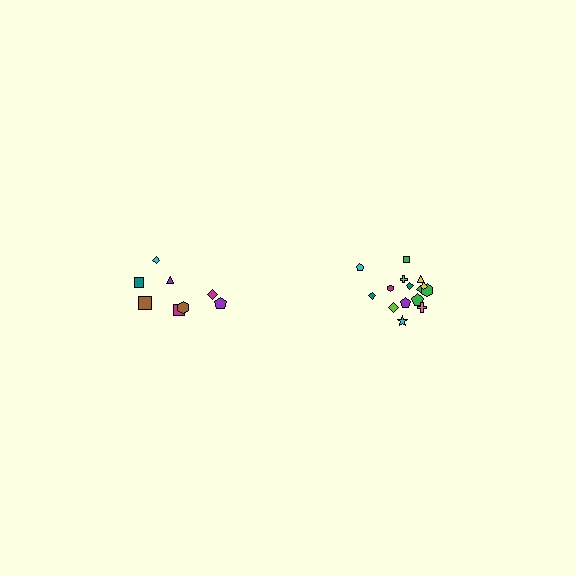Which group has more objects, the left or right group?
The right group.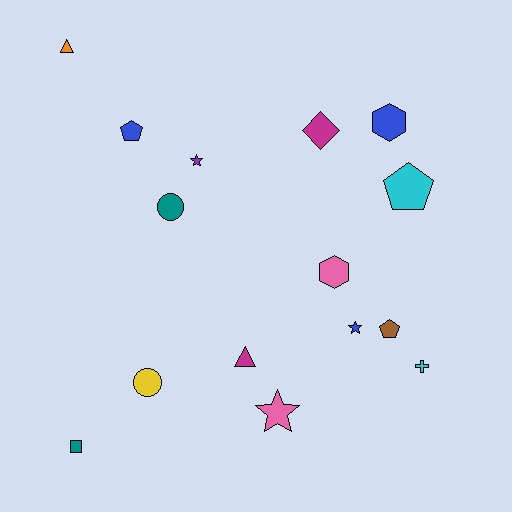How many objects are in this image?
There are 15 objects.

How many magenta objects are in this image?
There are 2 magenta objects.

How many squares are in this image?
There is 1 square.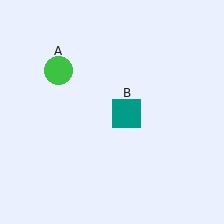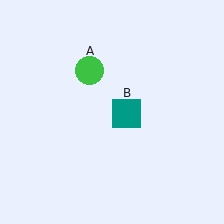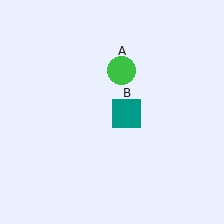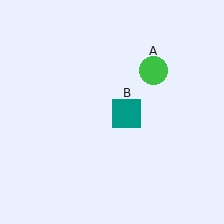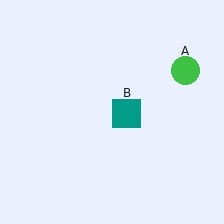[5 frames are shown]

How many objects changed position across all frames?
1 object changed position: green circle (object A).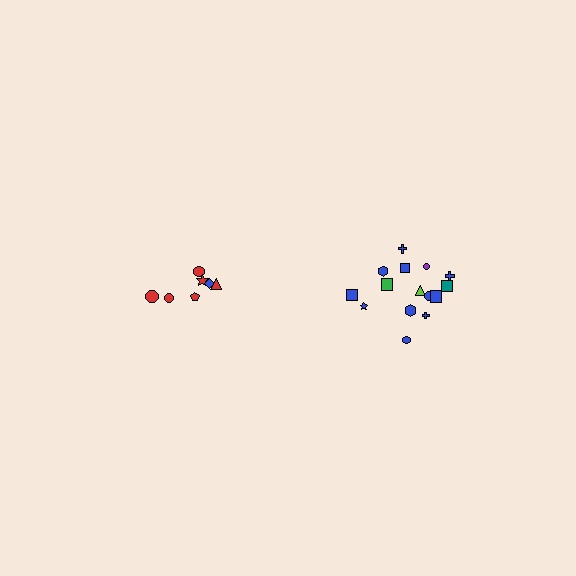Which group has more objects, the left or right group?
The right group.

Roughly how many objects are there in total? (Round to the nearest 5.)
Roughly 20 objects in total.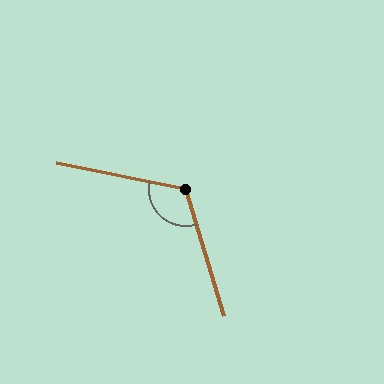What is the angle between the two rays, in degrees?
Approximately 118 degrees.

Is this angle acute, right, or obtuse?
It is obtuse.